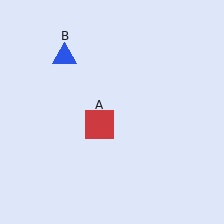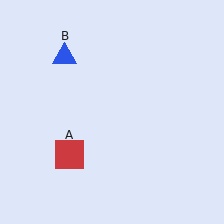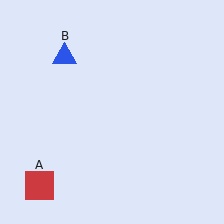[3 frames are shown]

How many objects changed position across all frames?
1 object changed position: red square (object A).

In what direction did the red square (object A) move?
The red square (object A) moved down and to the left.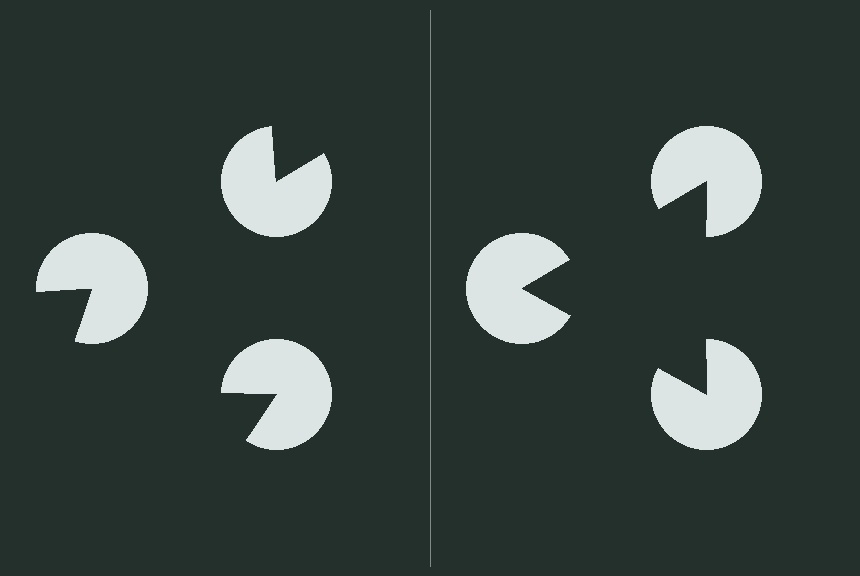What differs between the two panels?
The pac-man discs are positioned identically on both sides; only the wedge orientations differ. On the right they align to a triangle; on the left they are misaligned.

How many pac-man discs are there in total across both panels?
6 — 3 on each side.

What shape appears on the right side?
An illusory triangle.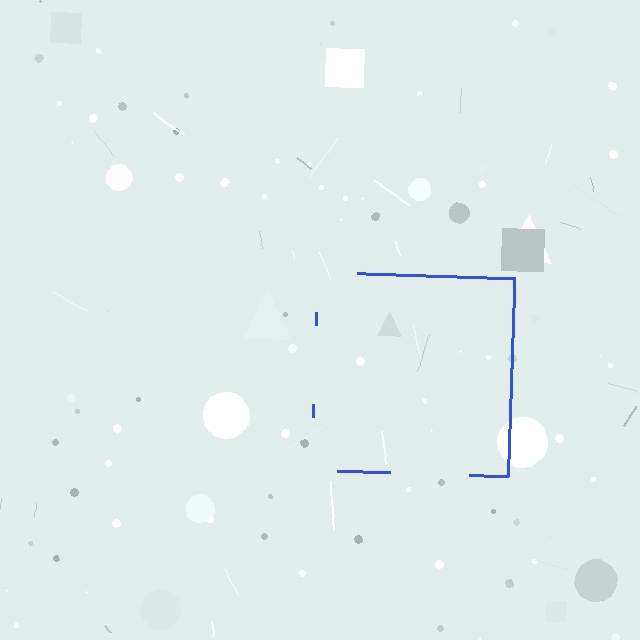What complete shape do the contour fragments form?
The contour fragments form a square.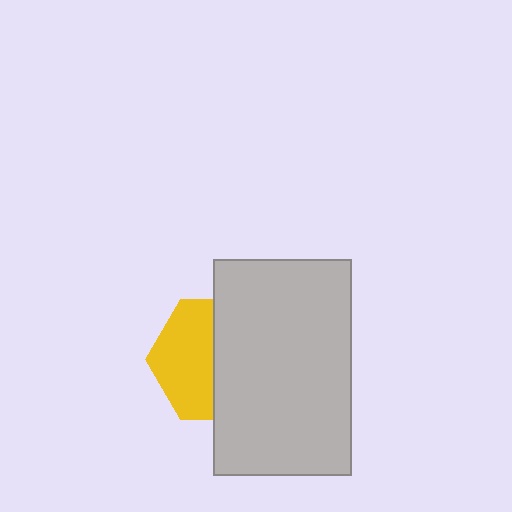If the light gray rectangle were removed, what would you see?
You would see the complete yellow hexagon.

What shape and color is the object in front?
The object in front is a light gray rectangle.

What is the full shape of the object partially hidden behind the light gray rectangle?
The partially hidden object is a yellow hexagon.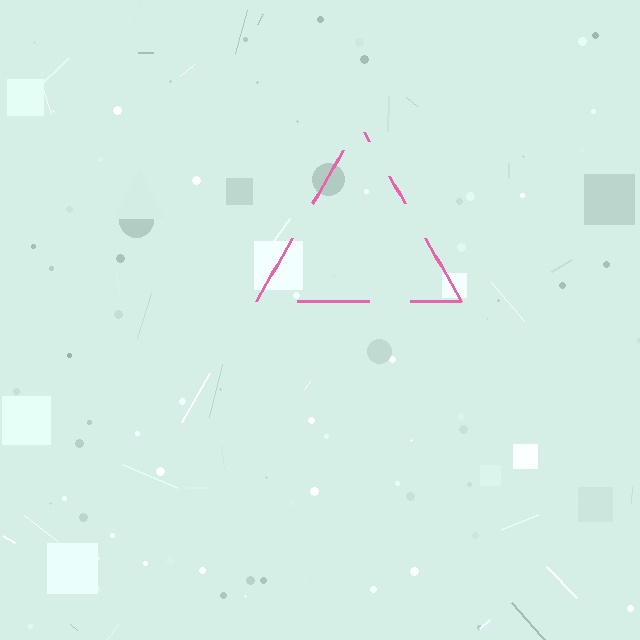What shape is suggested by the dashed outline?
The dashed outline suggests a triangle.